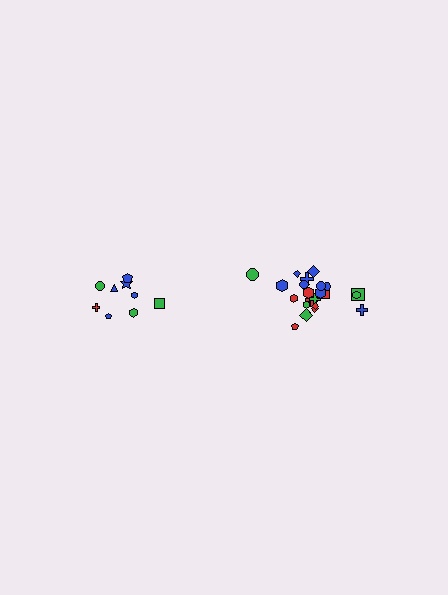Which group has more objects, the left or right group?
The right group.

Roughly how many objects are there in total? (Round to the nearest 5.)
Roughly 35 objects in total.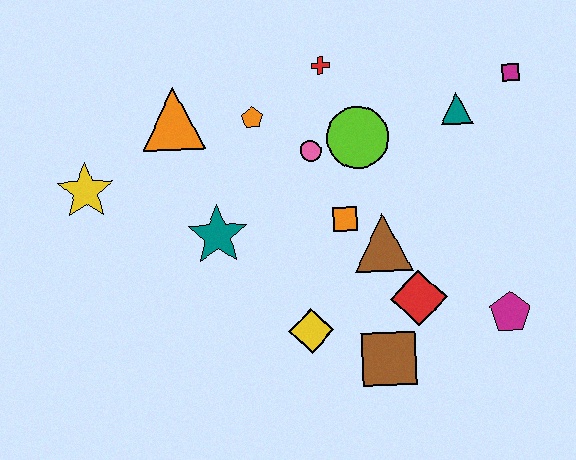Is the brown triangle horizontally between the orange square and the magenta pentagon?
Yes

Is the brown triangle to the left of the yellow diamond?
No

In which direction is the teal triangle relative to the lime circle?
The teal triangle is to the right of the lime circle.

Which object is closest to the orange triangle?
The orange pentagon is closest to the orange triangle.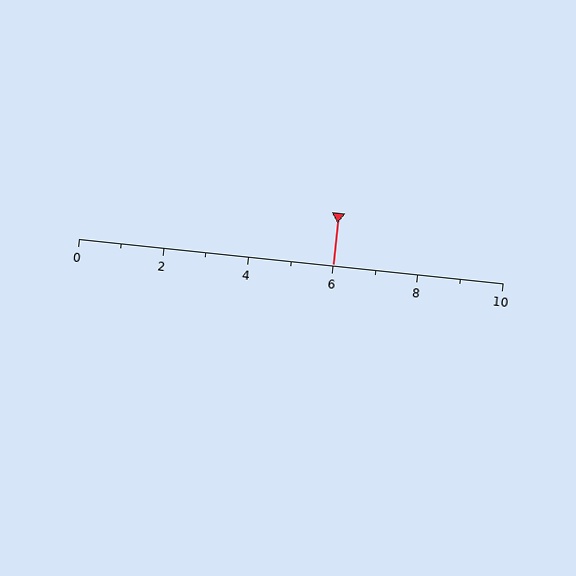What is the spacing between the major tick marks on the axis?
The major ticks are spaced 2 apart.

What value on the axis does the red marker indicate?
The marker indicates approximately 6.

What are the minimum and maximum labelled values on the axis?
The axis runs from 0 to 10.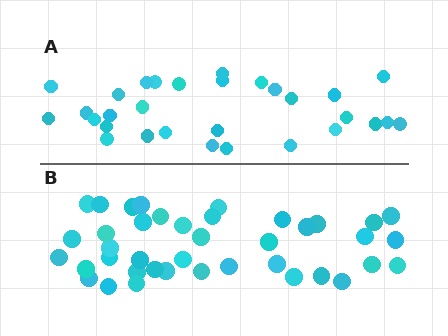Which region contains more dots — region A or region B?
Region B (the bottom region) has more dots.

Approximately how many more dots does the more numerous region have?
Region B has roughly 10 or so more dots than region A.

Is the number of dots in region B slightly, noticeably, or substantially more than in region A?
Region B has noticeably more, but not dramatically so. The ratio is roughly 1.3 to 1.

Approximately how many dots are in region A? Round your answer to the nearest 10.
About 30 dots.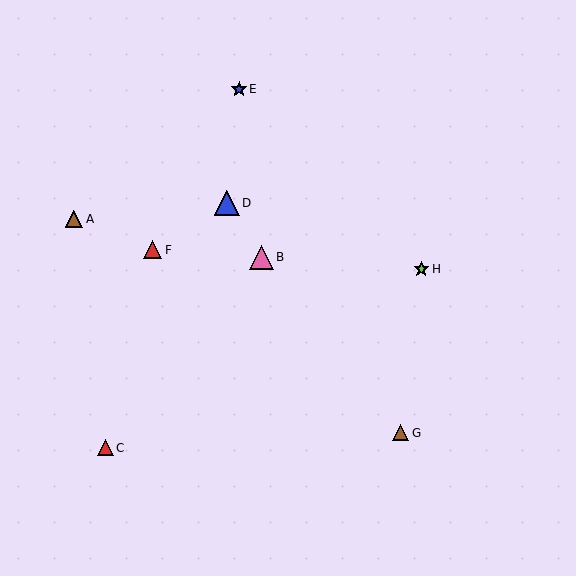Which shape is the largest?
The blue triangle (labeled D) is the largest.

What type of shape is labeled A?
Shape A is a brown triangle.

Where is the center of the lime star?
The center of the lime star is at (421, 269).